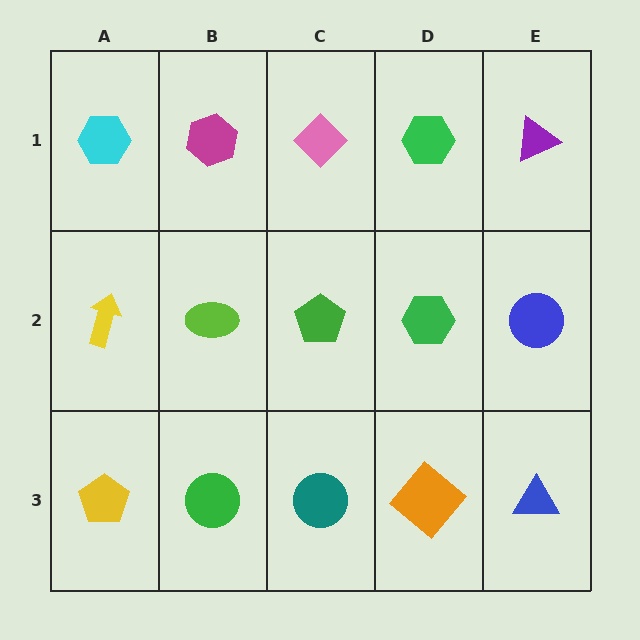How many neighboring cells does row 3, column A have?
2.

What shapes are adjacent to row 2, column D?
A green hexagon (row 1, column D), an orange diamond (row 3, column D), a green pentagon (row 2, column C), a blue circle (row 2, column E).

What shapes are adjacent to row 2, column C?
A pink diamond (row 1, column C), a teal circle (row 3, column C), a lime ellipse (row 2, column B), a green hexagon (row 2, column D).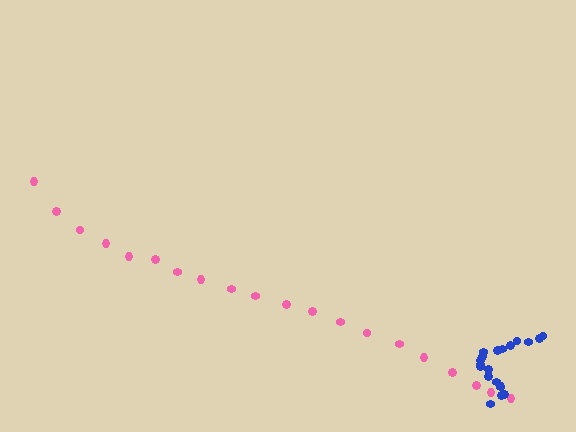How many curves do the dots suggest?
There are 2 distinct paths.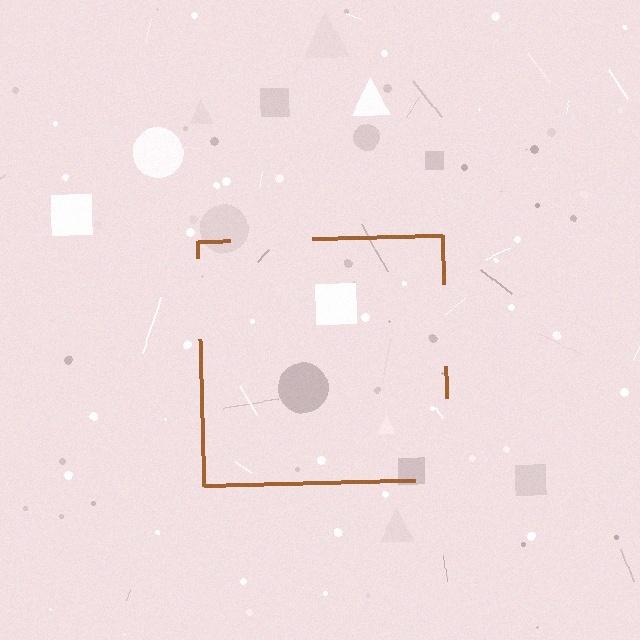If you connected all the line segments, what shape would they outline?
They would outline a square.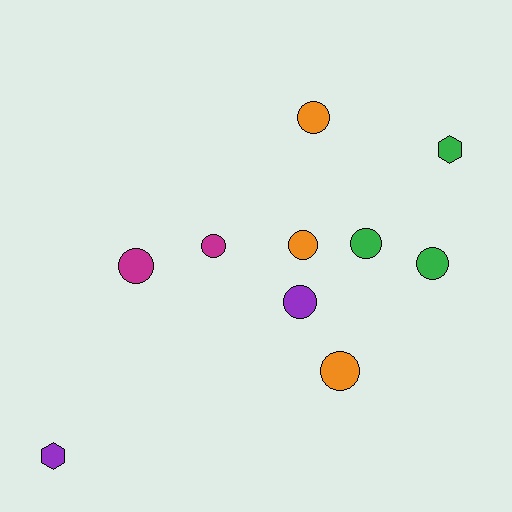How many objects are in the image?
There are 10 objects.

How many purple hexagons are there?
There is 1 purple hexagon.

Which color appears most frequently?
Green, with 3 objects.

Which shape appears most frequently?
Circle, with 8 objects.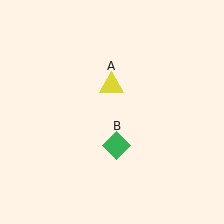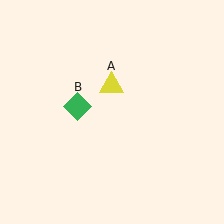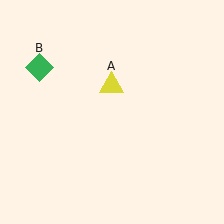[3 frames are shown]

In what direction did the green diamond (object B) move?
The green diamond (object B) moved up and to the left.